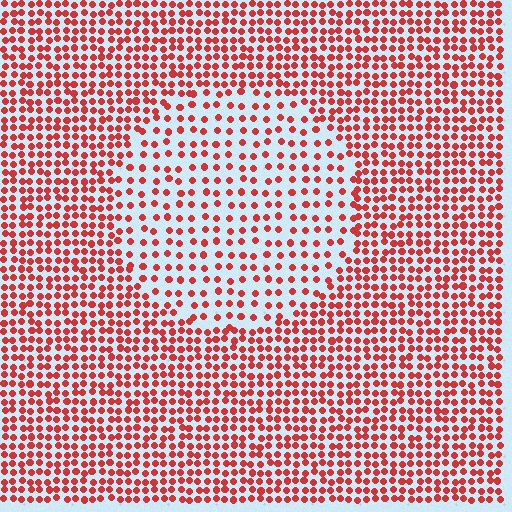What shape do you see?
I see a circle.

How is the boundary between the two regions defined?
The boundary is defined by a change in element density (approximately 2.0x ratio). All elements are the same color, size, and shape.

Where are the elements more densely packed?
The elements are more densely packed outside the circle boundary.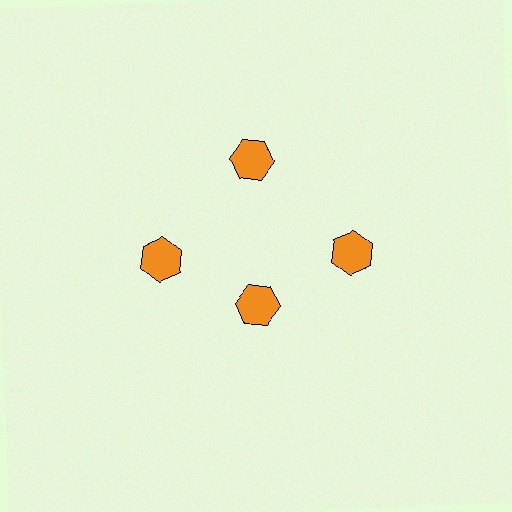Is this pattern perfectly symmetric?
No. The 4 orange hexagons are arranged in a ring, but one element near the 6 o'clock position is pulled inward toward the center, breaking the 4-fold rotational symmetry.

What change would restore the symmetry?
The symmetry would be restored by moving it outward, back onto the ring so that all 4 hexagons sit at equal angles and equal distance from the center.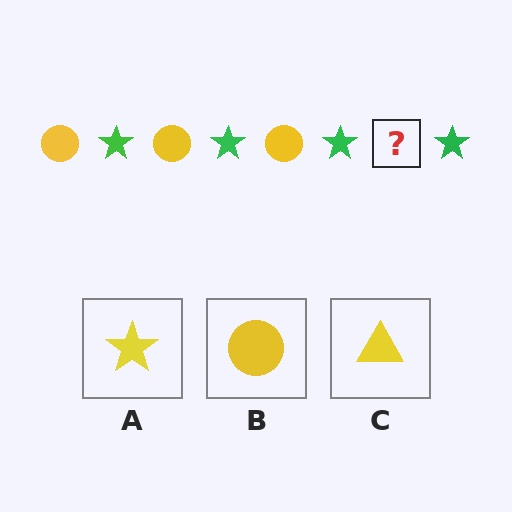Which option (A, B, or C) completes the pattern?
B.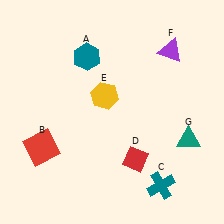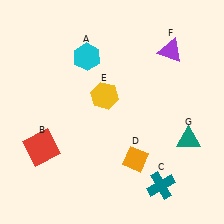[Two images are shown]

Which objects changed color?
A changed from teal to cyan. D changed from red to orange.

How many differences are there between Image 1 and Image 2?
There are 2 differences between the two images.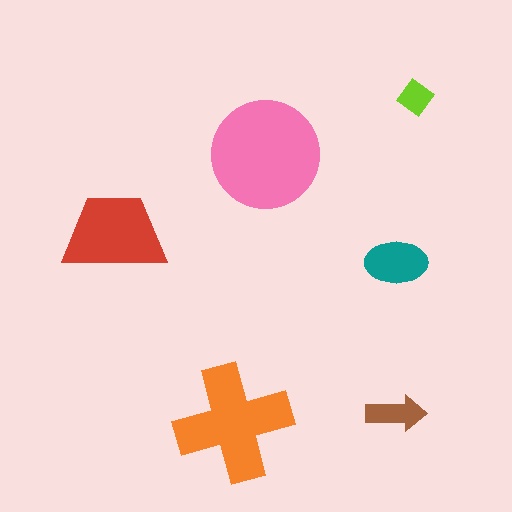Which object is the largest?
The pink circle.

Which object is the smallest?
The lime diamond.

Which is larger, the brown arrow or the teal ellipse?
The teal ellipse.